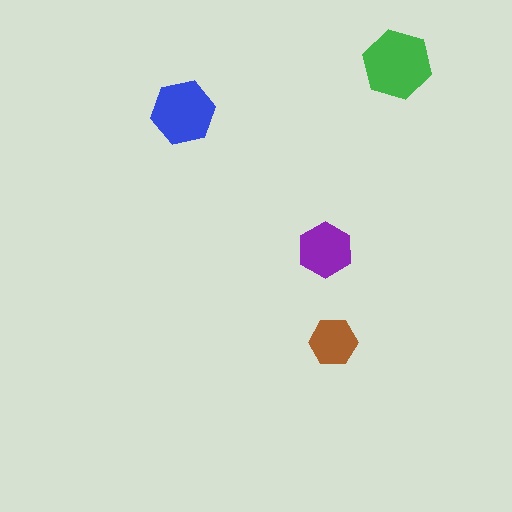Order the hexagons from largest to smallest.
the green one, the blue one, the purple one, the brown one.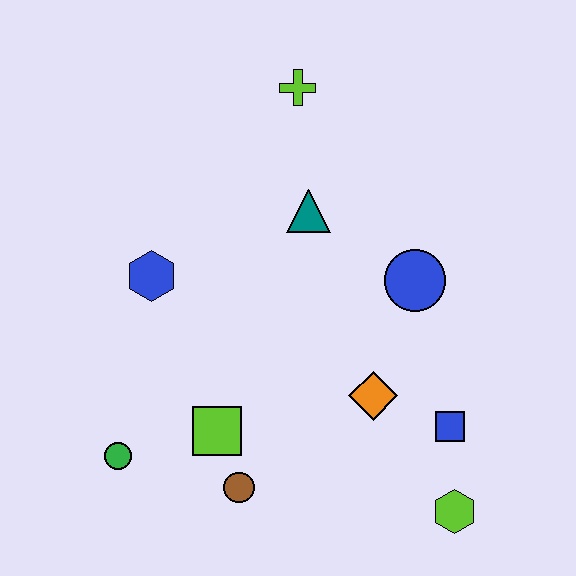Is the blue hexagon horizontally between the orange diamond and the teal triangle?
No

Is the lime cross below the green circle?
No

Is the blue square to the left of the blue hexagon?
No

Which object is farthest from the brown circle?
The lime cross is farthest from the brown circle.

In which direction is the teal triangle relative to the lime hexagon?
The teal triangle is above the lime hexagon.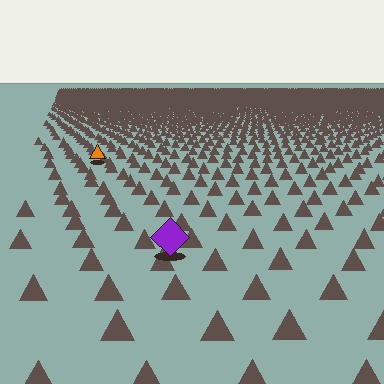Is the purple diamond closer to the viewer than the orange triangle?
Yes. The purple diamond is closer — you can tell from the texture gradient: the ground texture is coarser near it.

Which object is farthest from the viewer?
The orange triangle is farthest from the viewer. It appears smaller and the ground texture around it is denser.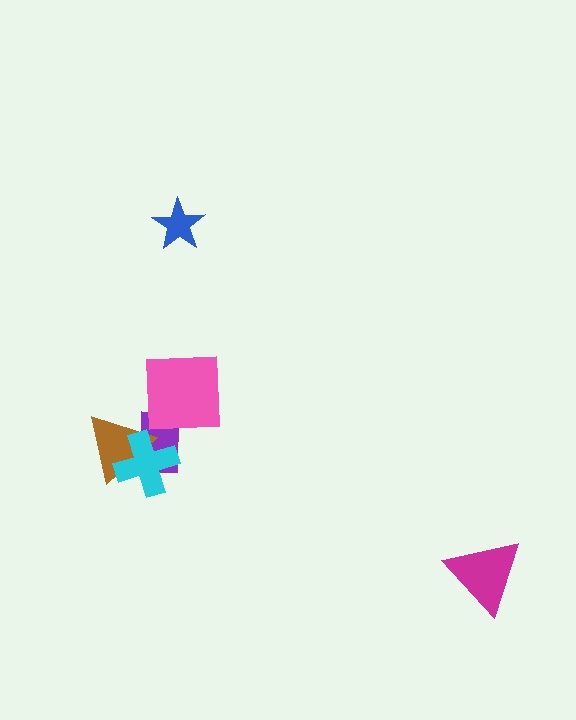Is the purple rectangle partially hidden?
Yes, it is partially covered by another shape.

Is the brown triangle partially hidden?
Yes, it is partially covered by another shape.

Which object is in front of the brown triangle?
The cyan cross is in front of the brown triangle.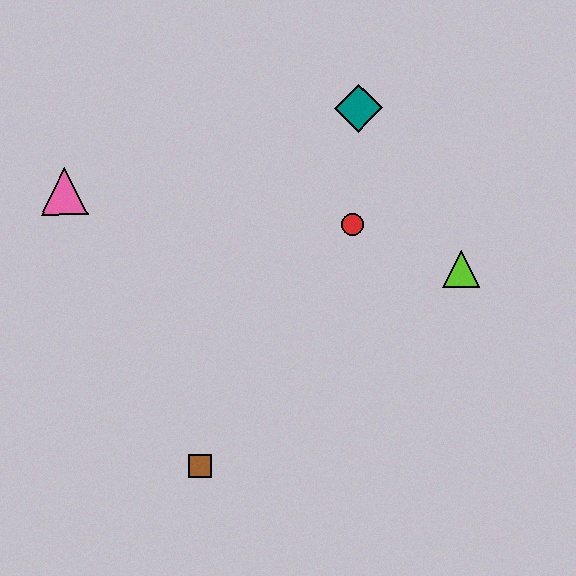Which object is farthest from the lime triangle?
The pink triangle is farthest from the lime triangle.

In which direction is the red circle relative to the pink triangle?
The red circle is to the right of the pink triangle.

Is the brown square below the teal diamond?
Yes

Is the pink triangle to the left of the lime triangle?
Yes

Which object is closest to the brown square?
The red circle is closest to the brown square.